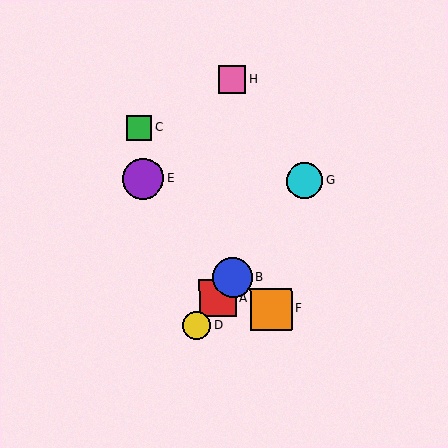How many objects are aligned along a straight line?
4 objects (A, B, D, G) are aligned along a straight line.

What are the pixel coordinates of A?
Object A is at (217, 298).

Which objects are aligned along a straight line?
Objects A, B, D, G are aligned along a straight line.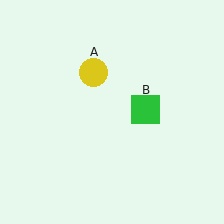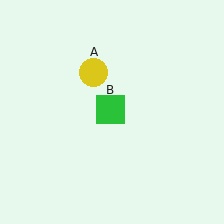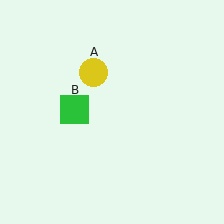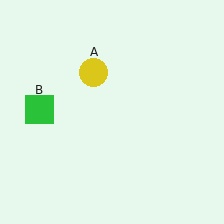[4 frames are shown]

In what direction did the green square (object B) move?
The green square (object B) moved left.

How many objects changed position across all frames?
1 object changed position: green square (object B).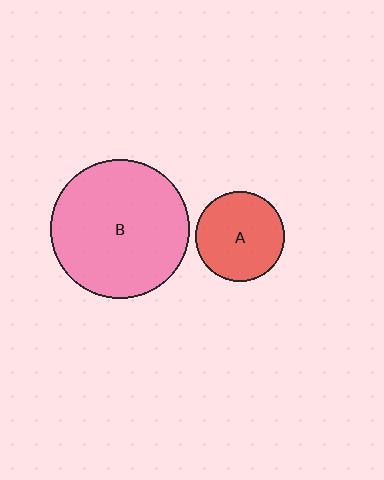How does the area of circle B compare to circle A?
Approximately 2.4 times.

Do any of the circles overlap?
No, none of the circles overlap.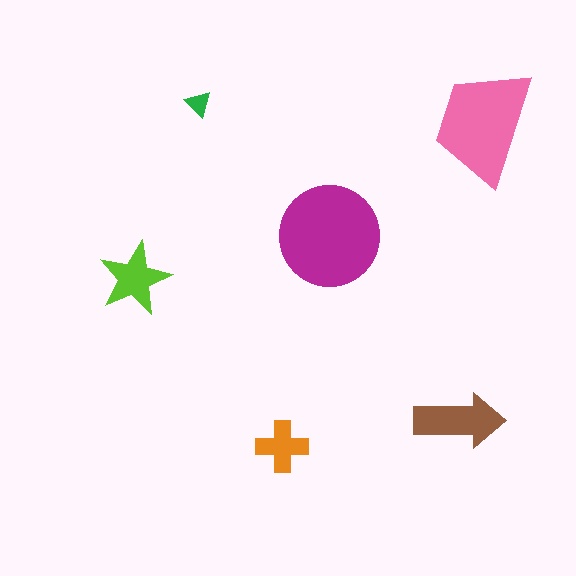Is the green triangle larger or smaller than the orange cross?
Smaller.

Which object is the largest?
The magenta circle.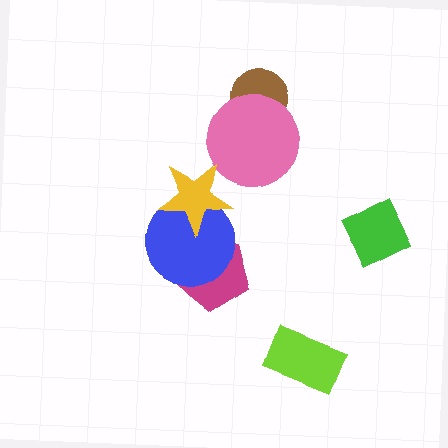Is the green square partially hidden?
No, no other shape covers it.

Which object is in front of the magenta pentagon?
The blue circle is in front of the magenta pentagon.